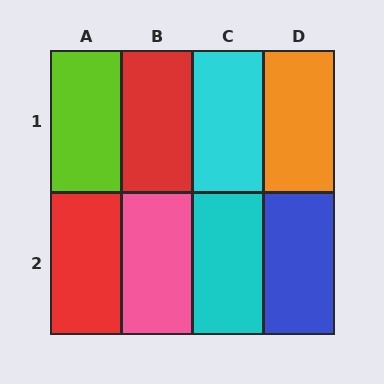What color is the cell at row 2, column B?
Pink.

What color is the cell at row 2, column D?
Blue.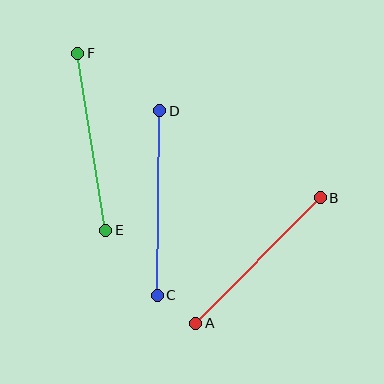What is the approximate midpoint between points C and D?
The midpoint is at approximately (158, 203) pixels.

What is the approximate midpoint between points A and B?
The midpoint is at approximately (258, 260) pixels.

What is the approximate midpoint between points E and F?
The midpoint is at approximately (92, 142) pixels.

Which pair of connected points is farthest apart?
Points C and D are farthest apart.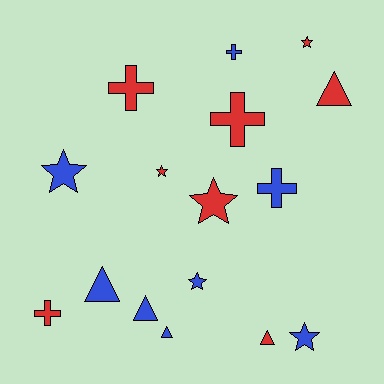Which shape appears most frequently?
Star, with 6 objects.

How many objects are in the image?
There are 16 objects.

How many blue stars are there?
There are 3 blue stars.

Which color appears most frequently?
Blue, with 8 objects.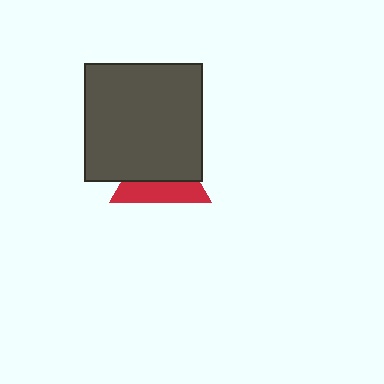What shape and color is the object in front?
The object in front is a dark gray square.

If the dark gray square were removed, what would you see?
You would see the complete red triangle.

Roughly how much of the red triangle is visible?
A small part of it is visible (roughly 43%).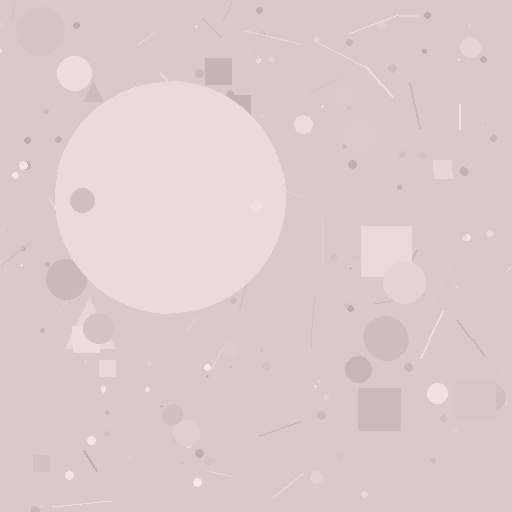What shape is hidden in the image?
A circle is hidden in the image.